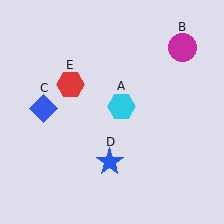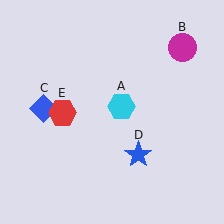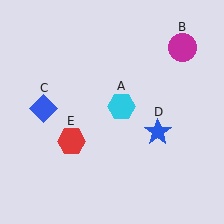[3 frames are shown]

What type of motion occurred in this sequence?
The blue star (object D), red hexagon (object E) rotated counterclockwise around the center of the scene.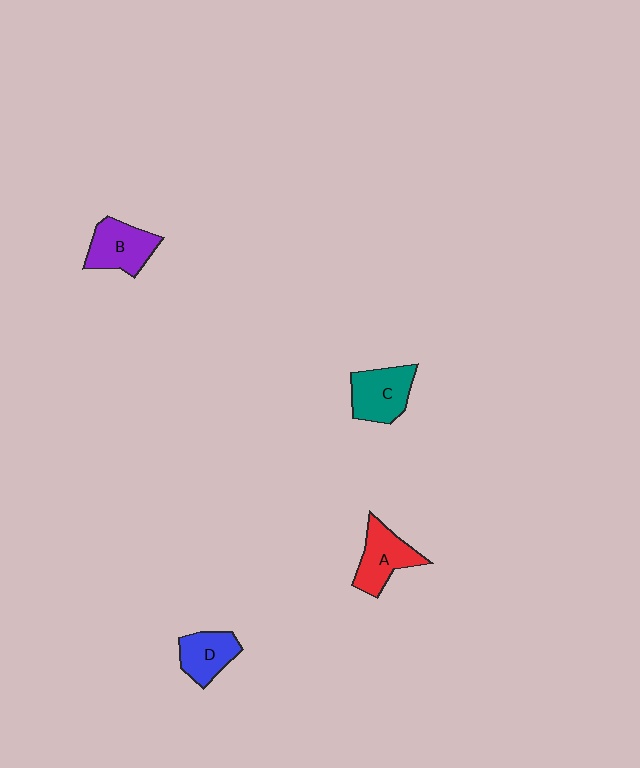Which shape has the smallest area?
Shape D (blue).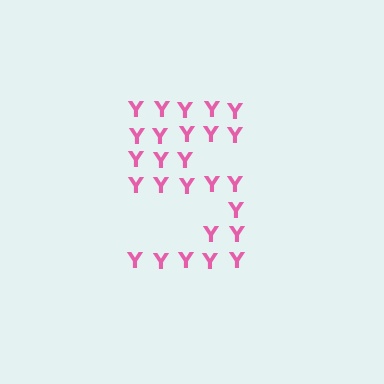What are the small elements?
The small elements are letter Y's.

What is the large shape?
The large shape is the digit 5.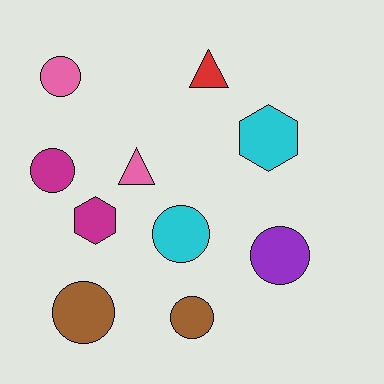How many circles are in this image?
There are 6 circles.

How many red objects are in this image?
There is 1 red object.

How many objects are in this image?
There are 10 objects.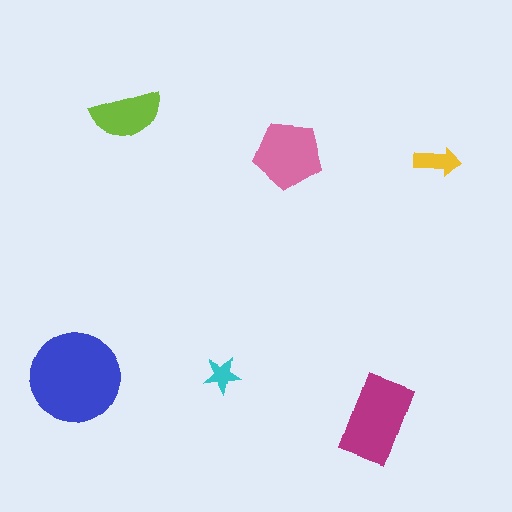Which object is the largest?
The blue circle.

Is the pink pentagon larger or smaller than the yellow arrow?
Larger.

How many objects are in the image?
There are 6 objects in the image.